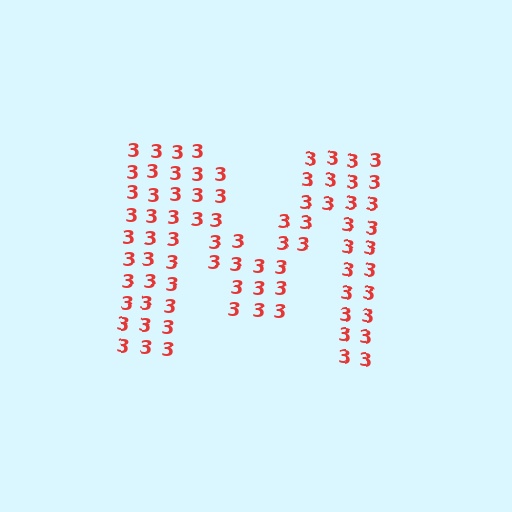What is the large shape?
The large shape is the letter M.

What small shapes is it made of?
It is made of small digit 3's.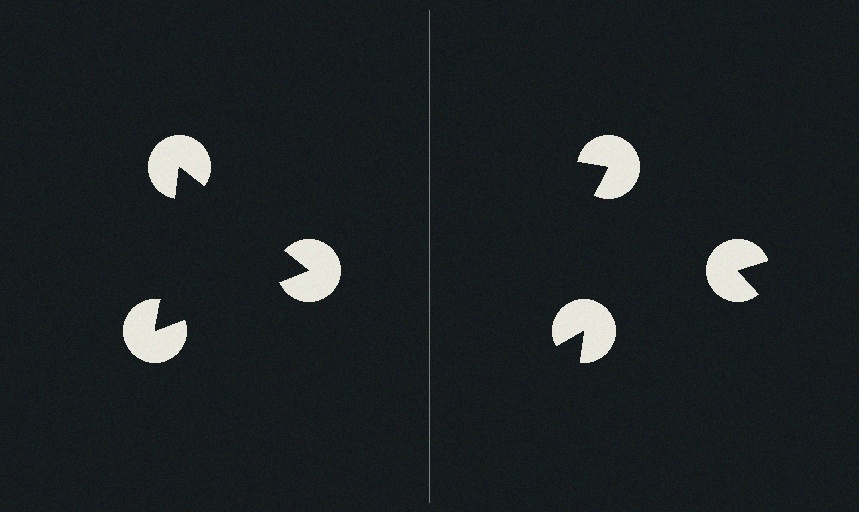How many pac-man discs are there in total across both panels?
6 — 3 on each side.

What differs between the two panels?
The pac-man discs are positioned identically on both sides; only the wedge orientations differ. On the left they align to a triangle; on the right they are misaligned.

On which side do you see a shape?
An illusory triangle appears on the left side. On the right side the wedge cuts are rotated, so no coherent shape forms.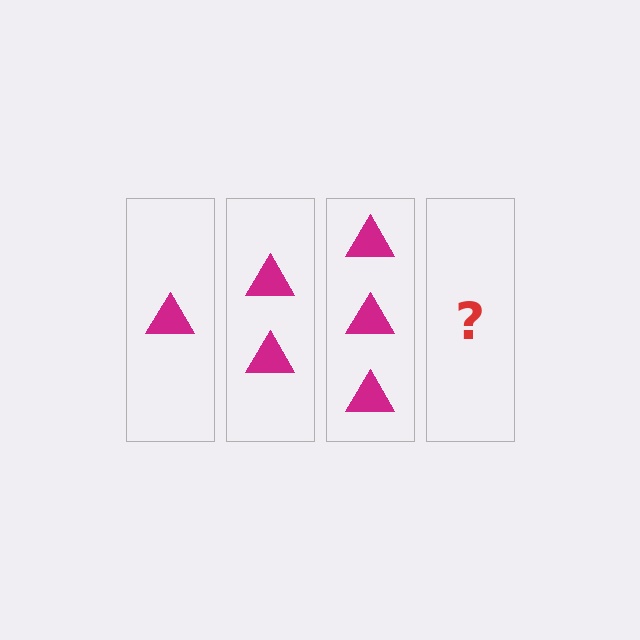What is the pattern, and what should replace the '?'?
The pattern is that each step adds one more triangle. The '?' should be 4 triangles.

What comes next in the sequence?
The next element should be 4 triangles.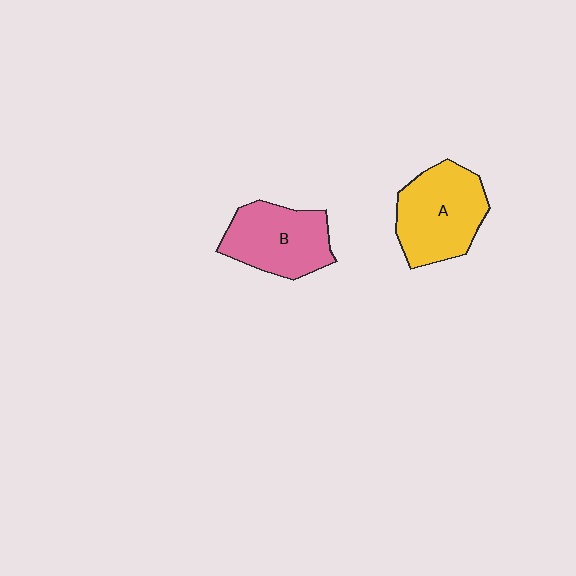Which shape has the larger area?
Shape A (yellow).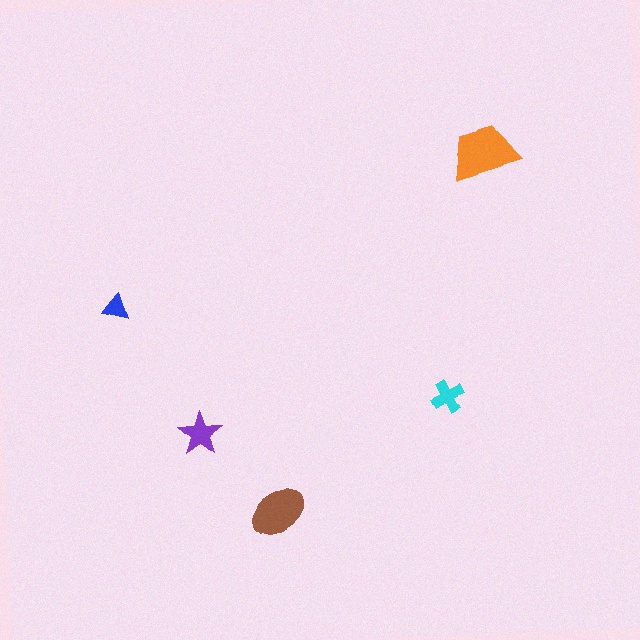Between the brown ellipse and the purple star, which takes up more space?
The brown ellipse.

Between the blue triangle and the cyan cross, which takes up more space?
The cyan cross.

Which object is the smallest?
The blue triangle.